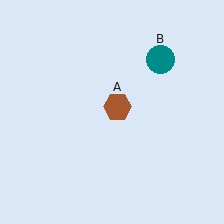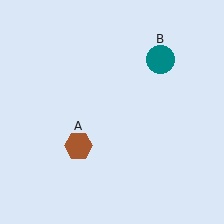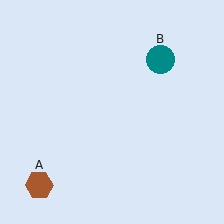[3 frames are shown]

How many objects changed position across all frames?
1 object changed position: brown hexagon (object A).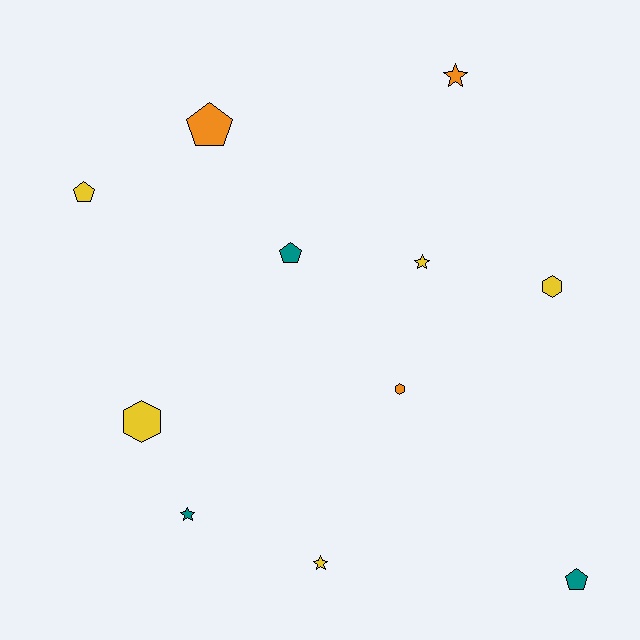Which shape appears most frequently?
Star, with 4 objects.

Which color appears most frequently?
Yellow, with 5 objects.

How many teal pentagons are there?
There are 2 teal pentagons.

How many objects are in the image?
There are 11 objects.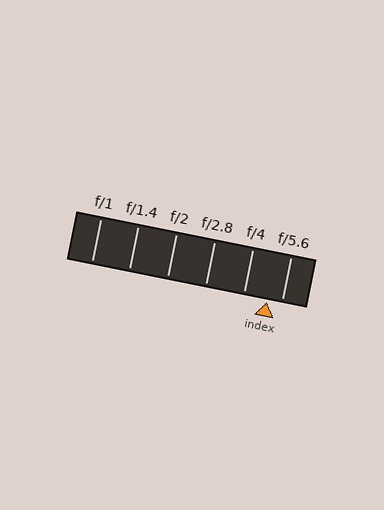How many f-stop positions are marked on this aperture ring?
There are 6 f-stop positions marked.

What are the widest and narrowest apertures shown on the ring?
The widest aperture shown is f/1 and the narrowest is f/5.6.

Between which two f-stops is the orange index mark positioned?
The index mark is between f/4 and f/5.6.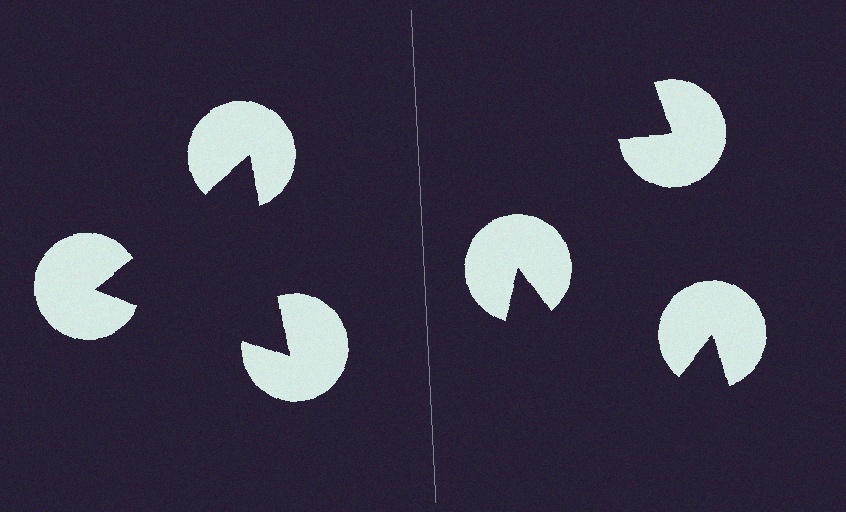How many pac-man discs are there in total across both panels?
6 — 3 on each side.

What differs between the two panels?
The pac-man discs are positioned identically on both sides; only the wedge orientations differ. On the left they align to a triangle; on the right they are misaligned.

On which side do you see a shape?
An illusory triangle appears on the left side. On the right side the wedge cuts are rotated, so no coherent shape forms.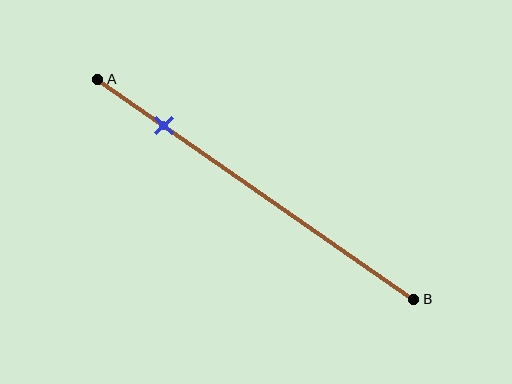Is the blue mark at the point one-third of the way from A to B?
No, the mark is at about 20% from A, not at the 33% one-third point.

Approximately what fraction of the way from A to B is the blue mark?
The blue mark is approximately 20% of the way from A to B.